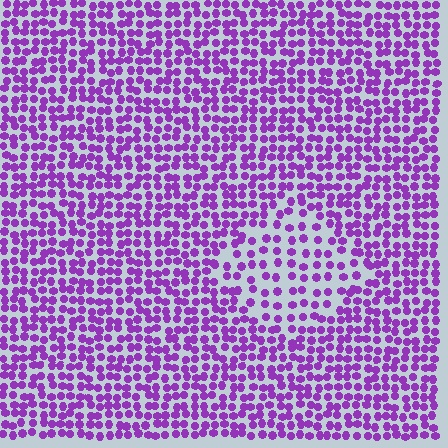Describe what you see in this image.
The image contains small purple elements arranged at two different densities. A diamond-shaped region is visible where the elements are less densely packed than the surrounding area.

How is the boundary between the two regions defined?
The boundary is defined by a change in element density (approximately 1.8x ratio). All elements are the same color, size, and shape.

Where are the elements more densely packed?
The elements are more densely packed outside the diamond boundary.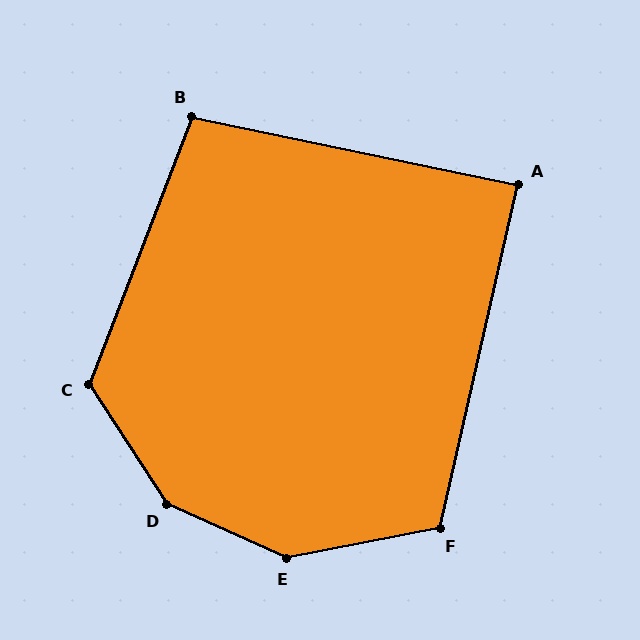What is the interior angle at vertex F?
Approximately 114 degrees (obtuse).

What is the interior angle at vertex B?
Approximately 99 degrees (obtuse).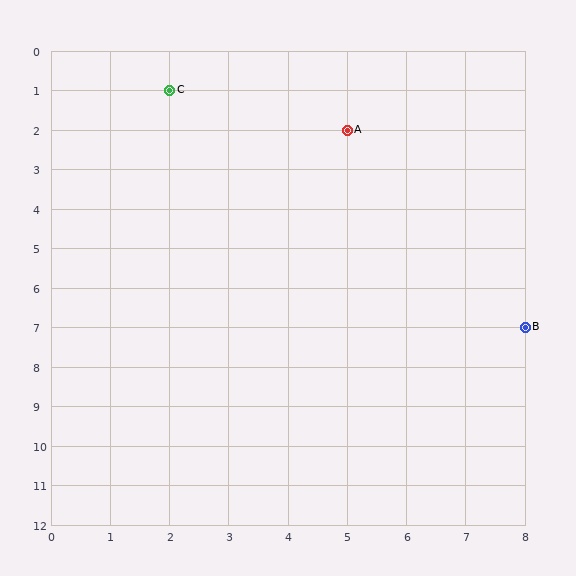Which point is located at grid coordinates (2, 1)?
Point C is at (2, 1).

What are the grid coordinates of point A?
Point A is at grid coordinates (5, 2).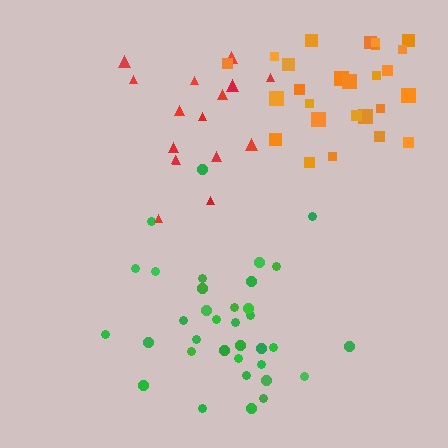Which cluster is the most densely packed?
Green.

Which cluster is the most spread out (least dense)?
Red.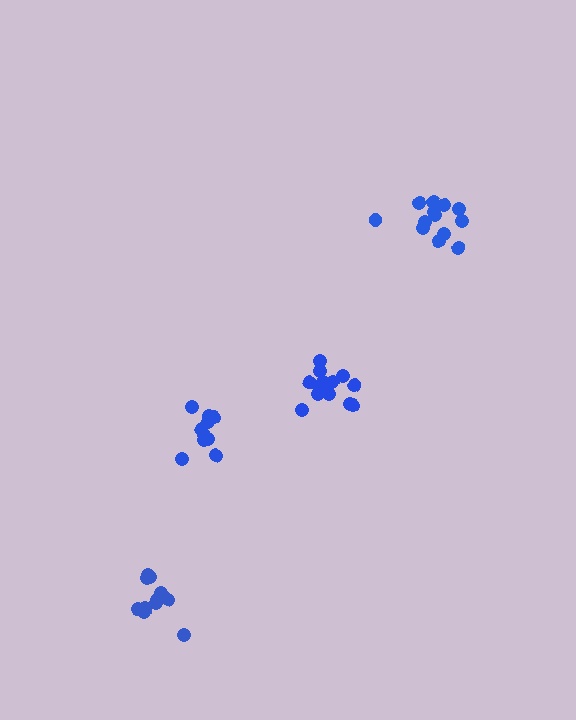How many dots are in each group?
Group 1: 13 dots, Group 2: 10 dots, Group 3: 13 dots, Group 4: 12 dots (48 total).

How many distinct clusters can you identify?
There are 4 distinct clusters.